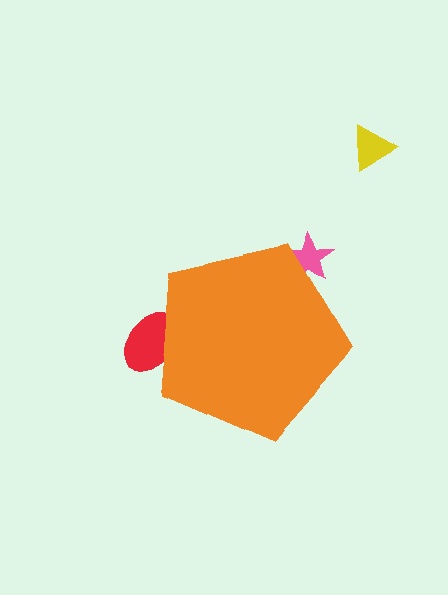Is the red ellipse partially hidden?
Yes, the red ellipse is partially hidden behind the orange pentagon.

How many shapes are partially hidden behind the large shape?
2 shapes are partially hidden.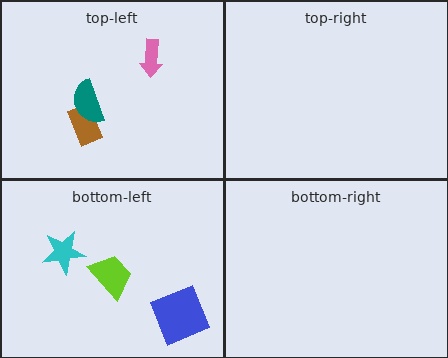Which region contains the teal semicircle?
The top-left region.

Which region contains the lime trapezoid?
The bottom-left region.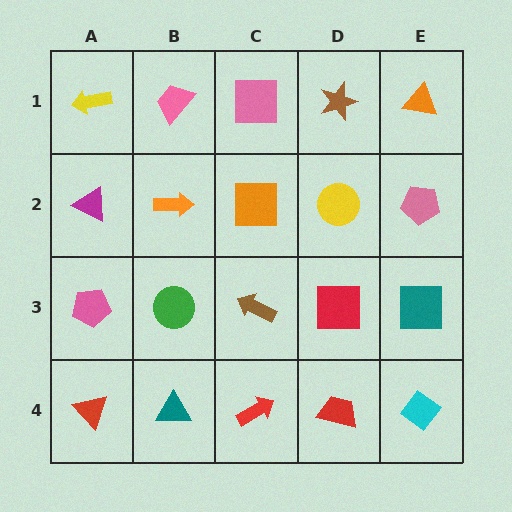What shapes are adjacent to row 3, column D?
A yellow circle (row 2, column D), a red trapezoid (row 4, column D), a brown arrow (row 3, column C), a teal square (row 3, column E).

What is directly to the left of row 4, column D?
A red arrow.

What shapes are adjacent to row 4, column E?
A teal square (row 3, column E), a red trapezoid (row 4, column D).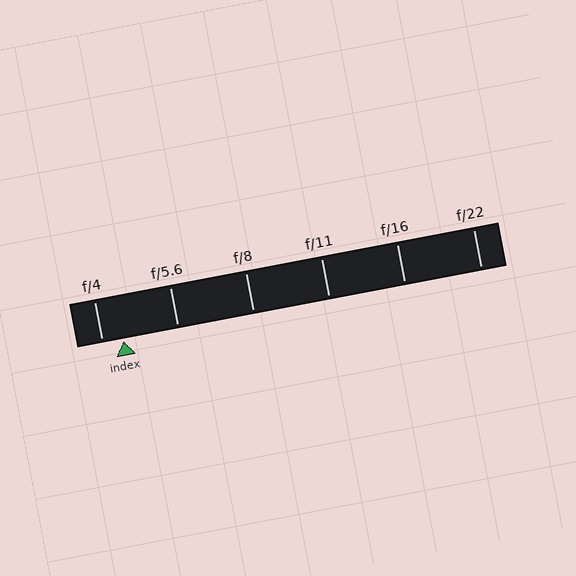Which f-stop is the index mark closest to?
The index mark is closest to f/4.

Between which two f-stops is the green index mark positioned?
The index mark is between f/4 and f/5.6.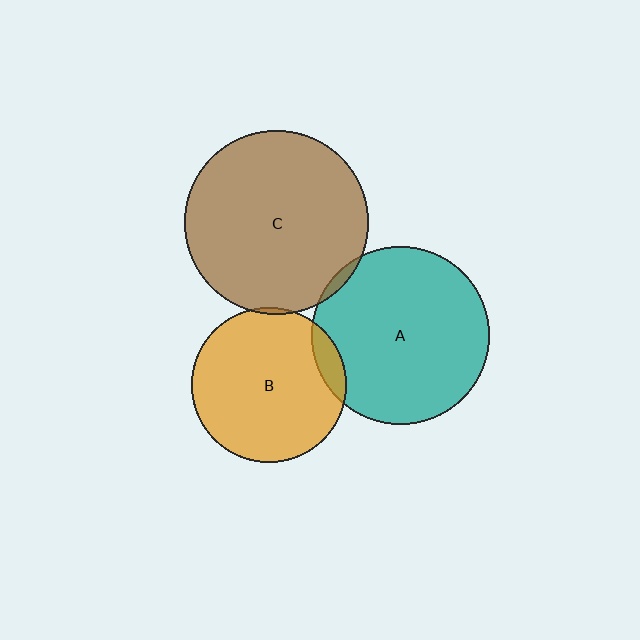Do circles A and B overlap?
Yes.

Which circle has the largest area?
Circle C (brown).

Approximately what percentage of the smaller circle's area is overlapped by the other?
Approximately 10%.